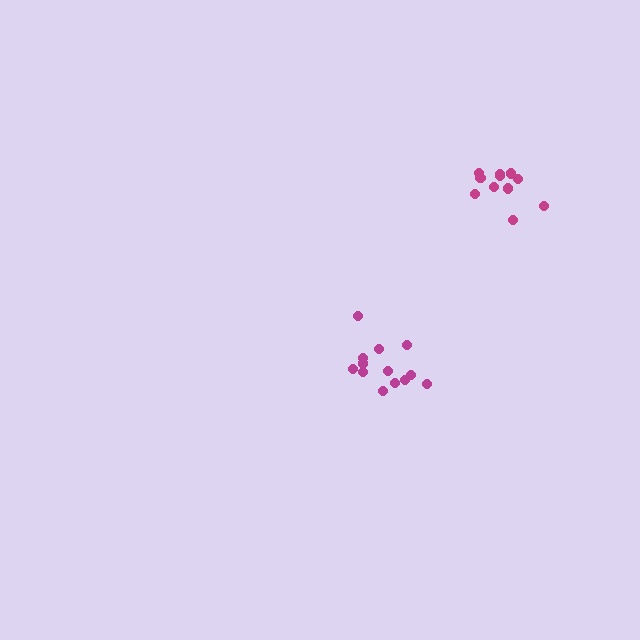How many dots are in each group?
Group 1: 11 dots, Group 2: 13 dots (24 total).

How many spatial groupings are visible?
There are 2 spatial groupings.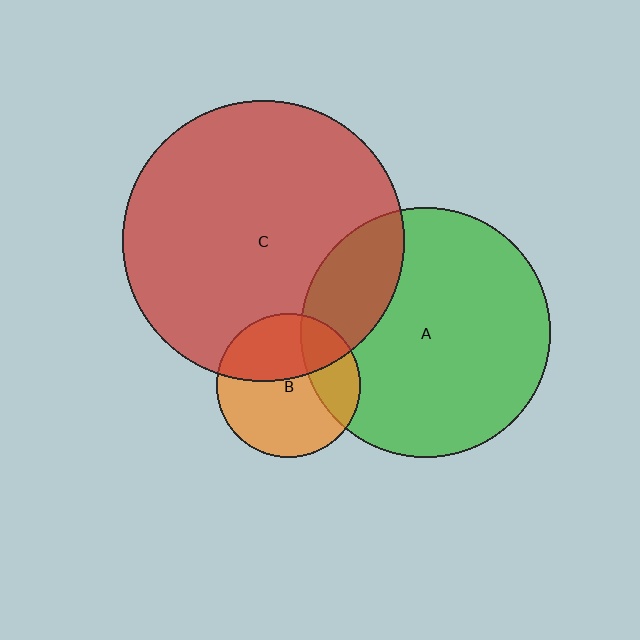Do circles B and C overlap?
Yes.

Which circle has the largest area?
Circle C (red).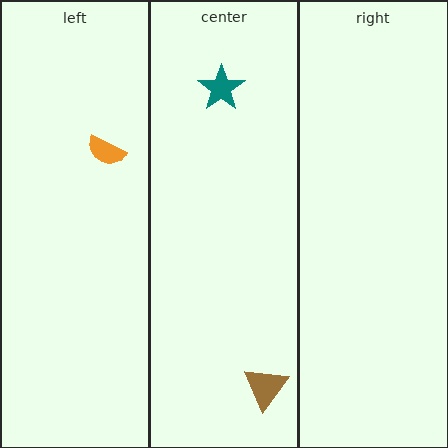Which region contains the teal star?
The center region.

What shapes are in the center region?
The brown triangle, the teal star.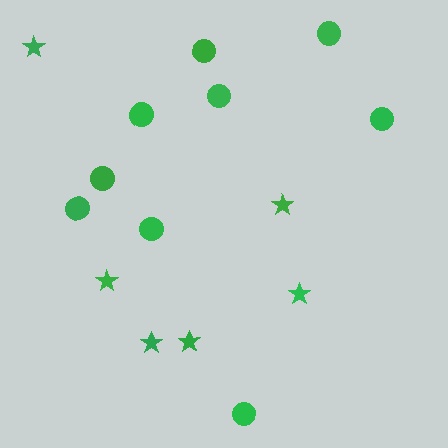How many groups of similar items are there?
There are 2 groups: one group of circles (9) and one group of stars (6).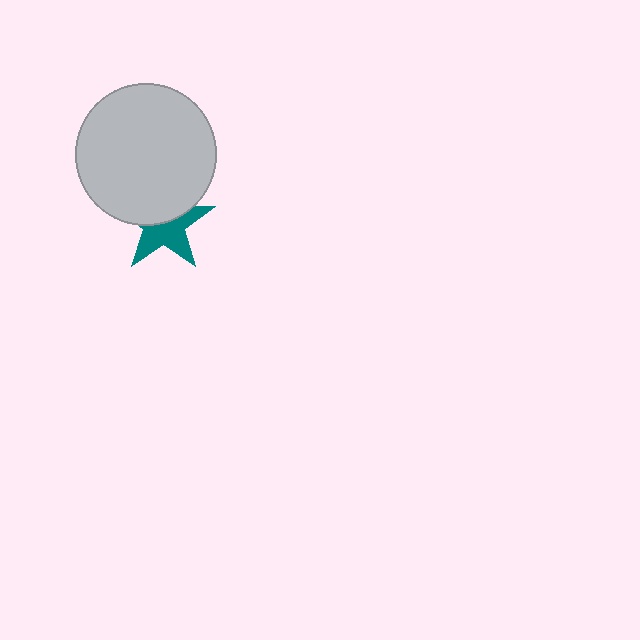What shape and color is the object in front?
The object in front is a light gray circle.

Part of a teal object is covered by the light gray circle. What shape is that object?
It is a star.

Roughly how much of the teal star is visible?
About half of it is visible (roughly 54%).